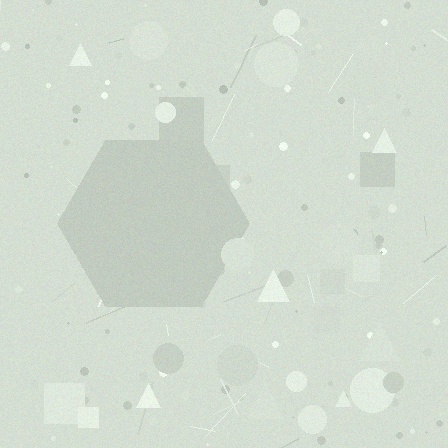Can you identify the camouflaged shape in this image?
The camouflaged shape is a hexagon.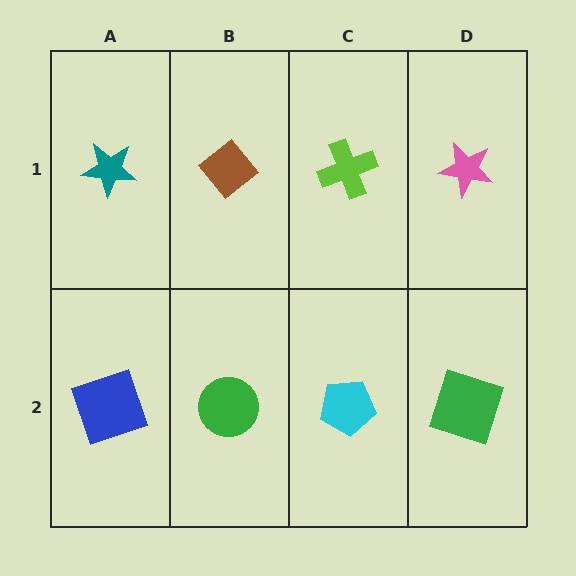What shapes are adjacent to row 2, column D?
A pink star (row 1, column D), a cyan pentagon (row 2, column C).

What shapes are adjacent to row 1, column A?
A blue square (row 2, column A), a brown diamond (row 1, column B).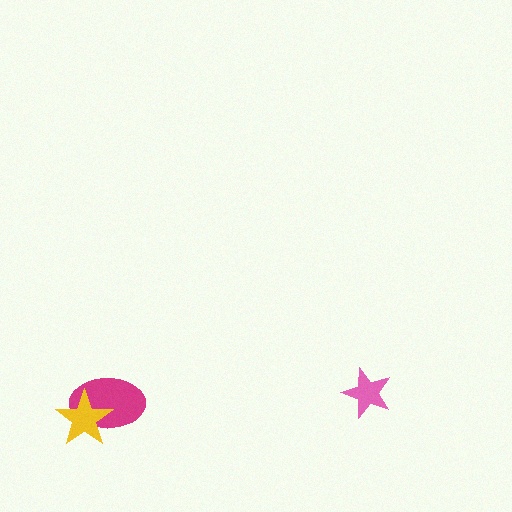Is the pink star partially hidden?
No, no other shape covers it.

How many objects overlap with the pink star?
0 objects overlap with the pink star.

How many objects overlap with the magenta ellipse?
1 object overlaps with the magenta ellipse.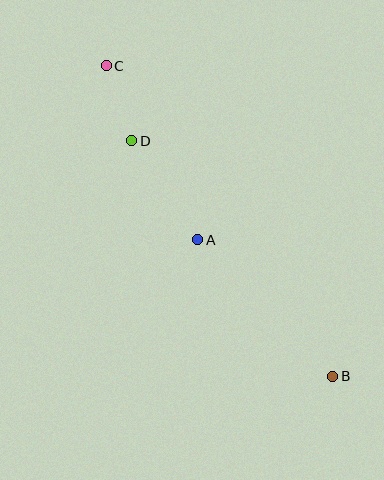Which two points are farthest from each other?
Points B and C are farthest from each other.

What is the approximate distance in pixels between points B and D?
The distance between B and D is approximately 310 pixels.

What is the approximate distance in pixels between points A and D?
The distance between A and D is approximately 119 pixels.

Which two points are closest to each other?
Points C and D are closest to each other.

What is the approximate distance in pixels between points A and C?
The distance between A and C is approximately 196 pixels.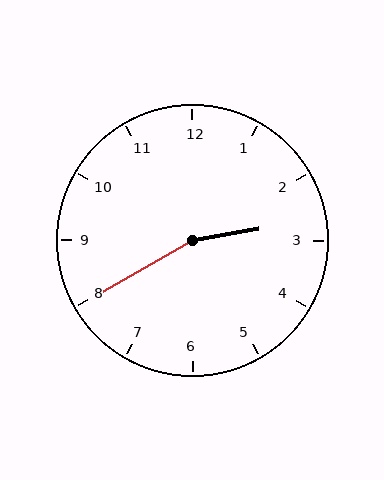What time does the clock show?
2:40.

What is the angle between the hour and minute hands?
Approximately 160 degrees.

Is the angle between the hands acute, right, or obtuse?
It is obtuse.